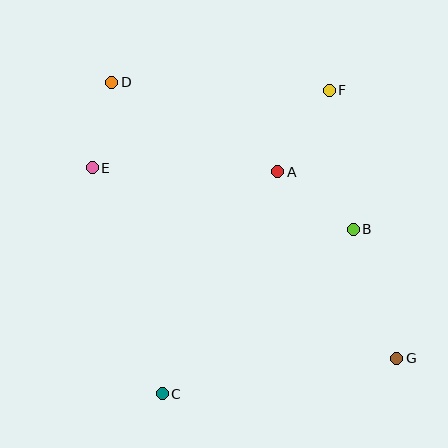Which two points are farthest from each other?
Points D and G are farthest from each other.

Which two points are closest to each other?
Points D and E are closest to each other.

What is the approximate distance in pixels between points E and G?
The distance between E and G is approximately 359 pixels.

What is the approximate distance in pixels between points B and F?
The distance between B and F is approximately 141 pixels.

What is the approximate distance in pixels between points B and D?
The distance between B and D is approximately 283 pixels.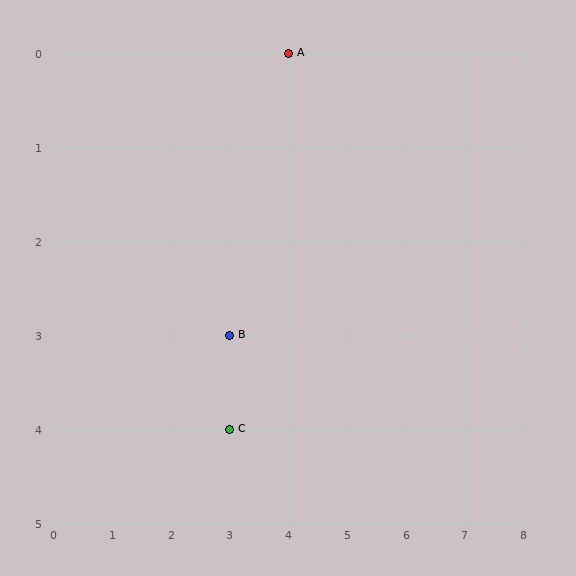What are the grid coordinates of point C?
Point C is at grid coordinates (3, 4).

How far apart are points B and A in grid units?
Points B and A are 1 column and 3 rows apart (about 3.2 grid units diagonally).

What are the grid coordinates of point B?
Point B is at grid coordinates (3, 3).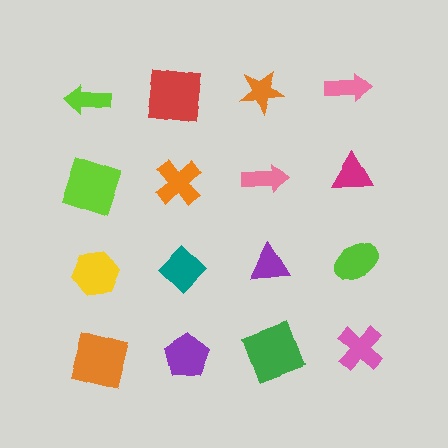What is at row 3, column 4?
A lime ellipse.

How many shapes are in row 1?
4 shapes.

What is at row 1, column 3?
An orange star.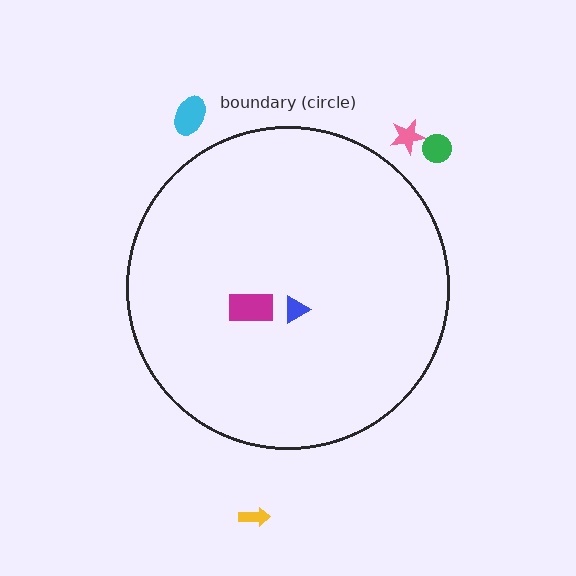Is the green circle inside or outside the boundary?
Outside.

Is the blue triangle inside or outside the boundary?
Inside.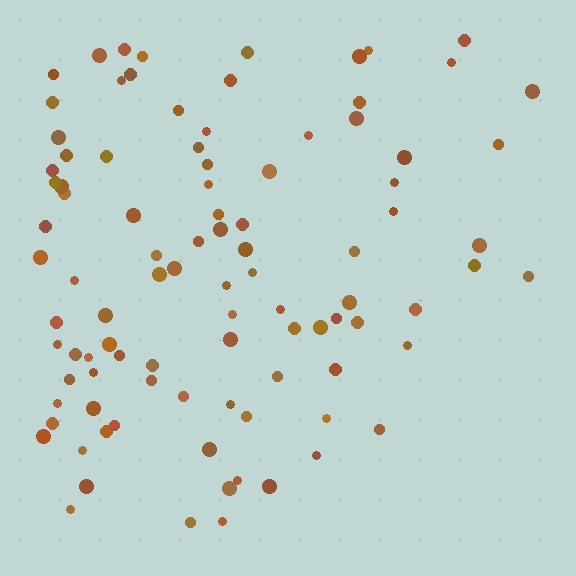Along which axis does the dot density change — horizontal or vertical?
Horizontal.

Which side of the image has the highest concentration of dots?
The left.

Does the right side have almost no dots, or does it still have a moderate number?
Still a moderate number, just noticeably fewer than the left.